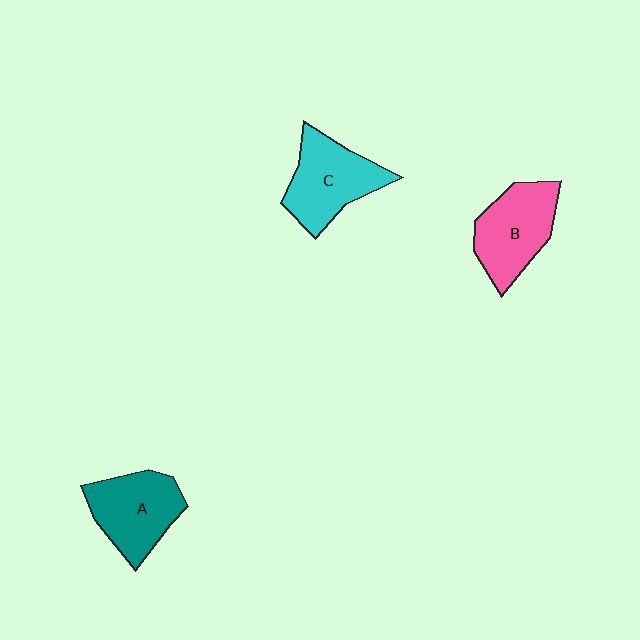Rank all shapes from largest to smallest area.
From largest to smallest: C (cyan), B (pink), A (teal).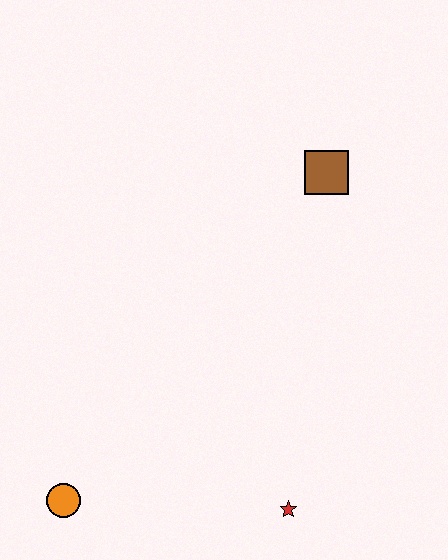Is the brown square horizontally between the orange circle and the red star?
No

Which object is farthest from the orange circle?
The brown square is farthest from the orange circle.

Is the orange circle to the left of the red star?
Yes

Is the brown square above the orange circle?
Yes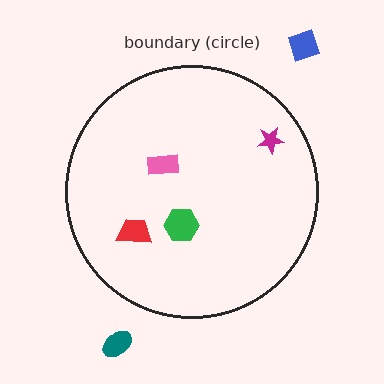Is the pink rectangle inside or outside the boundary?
Inside.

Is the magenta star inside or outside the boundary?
Inside.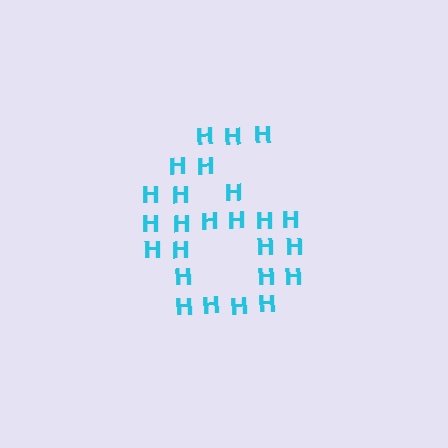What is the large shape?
The large shape is the digit 6.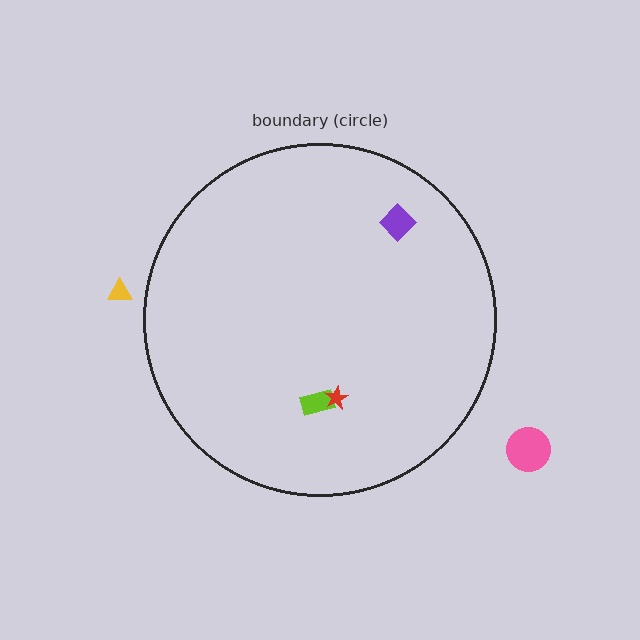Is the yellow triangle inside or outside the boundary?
Outside.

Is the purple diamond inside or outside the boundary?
Inside.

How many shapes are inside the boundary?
3 inside, 2 outside.